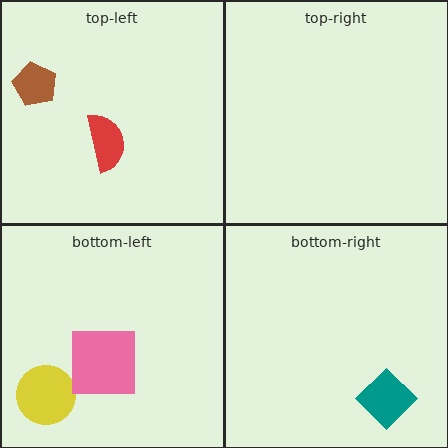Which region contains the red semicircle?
The top-left region.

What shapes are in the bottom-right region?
The teal diamond.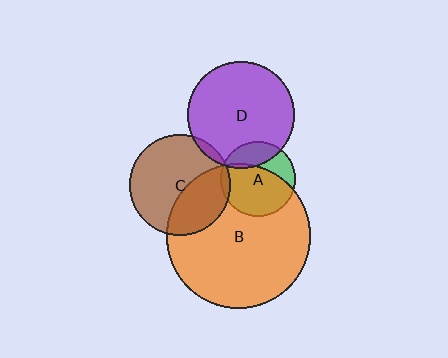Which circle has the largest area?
Circle B (orange).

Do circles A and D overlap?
Yes.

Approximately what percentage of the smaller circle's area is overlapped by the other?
Approximately 25%.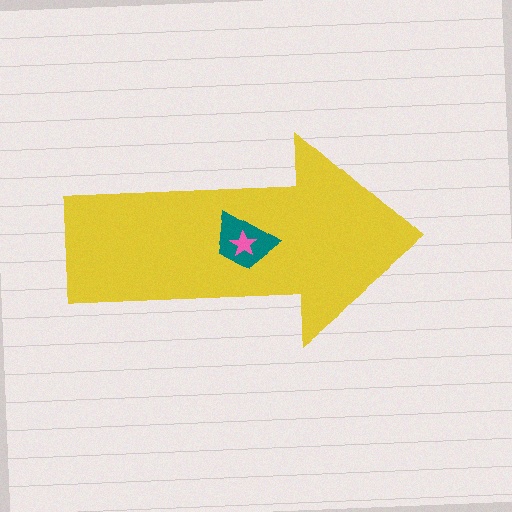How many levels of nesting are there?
3.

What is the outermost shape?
The yellow arrow.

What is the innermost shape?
The pink star.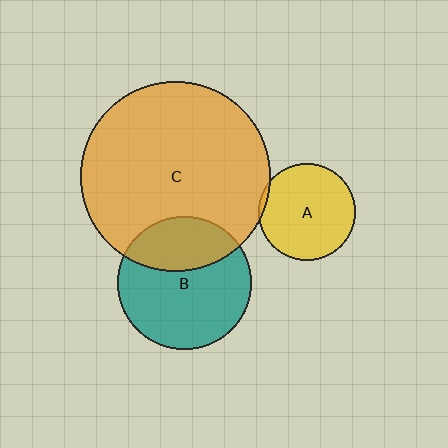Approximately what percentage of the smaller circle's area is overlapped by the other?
Approximately 5%.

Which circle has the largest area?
Circle C (orange).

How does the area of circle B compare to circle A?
Approximately 1.9 times.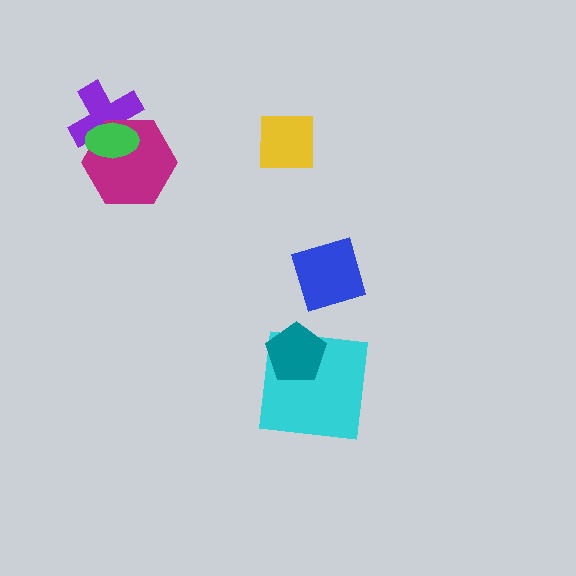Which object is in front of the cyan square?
The teal pentagon is in front of the cyan square.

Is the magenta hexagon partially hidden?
Yes, it is partially covered by another shape.